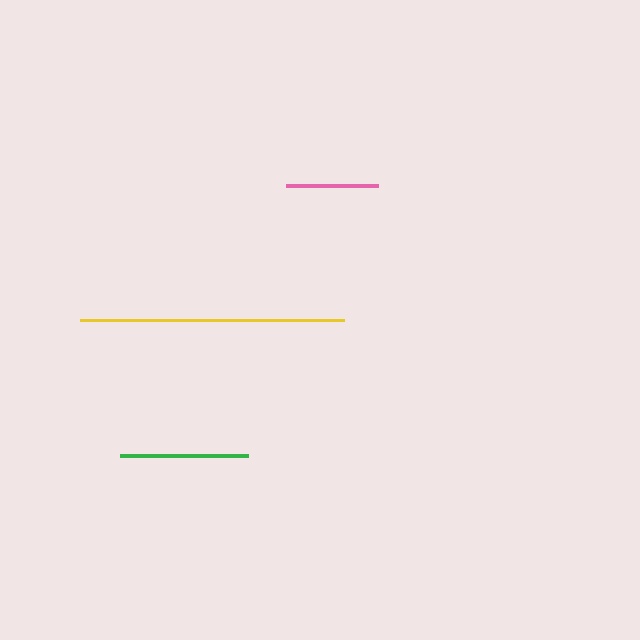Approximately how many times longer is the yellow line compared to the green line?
The yellow line is approximately 2.1 times the length of the green line.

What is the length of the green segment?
The green segment is approximately 128 pixels long.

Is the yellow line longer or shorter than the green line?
The yellow line is longer than the green line.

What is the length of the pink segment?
The pink segment is approximately 93 pixels long.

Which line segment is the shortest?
The pink line is the shortest at approximately 93 pixels.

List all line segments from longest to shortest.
From longest to shortest: yellow, green, pink.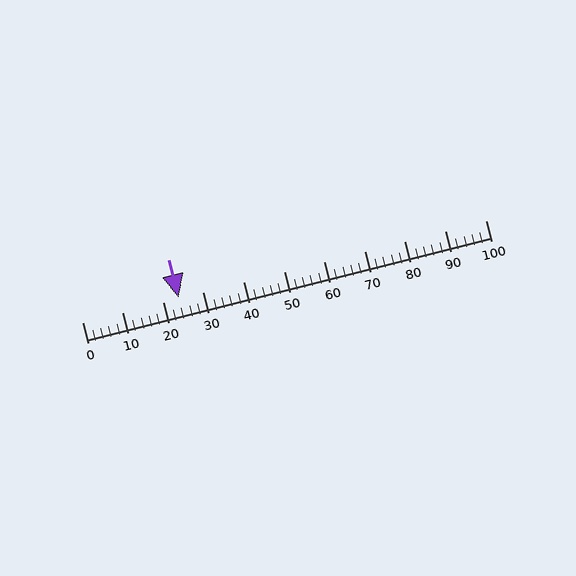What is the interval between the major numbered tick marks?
The major tick marks are spaced 10 units apart.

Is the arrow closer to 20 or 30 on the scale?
The arrow is closer to 20.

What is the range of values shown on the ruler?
The ruler shows values from 0 to 100.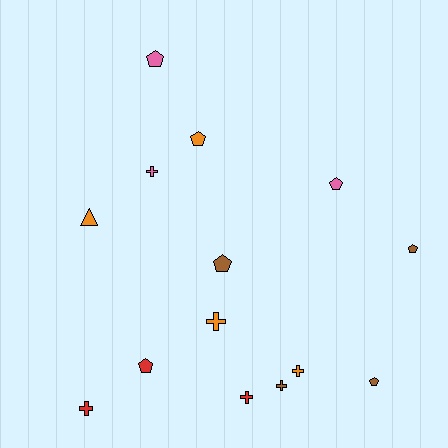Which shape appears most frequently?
Pentagon, with 7 objects.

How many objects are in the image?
There are 14 objects.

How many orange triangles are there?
There is 1 orange triangle.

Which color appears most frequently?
Brown, with 4 objects.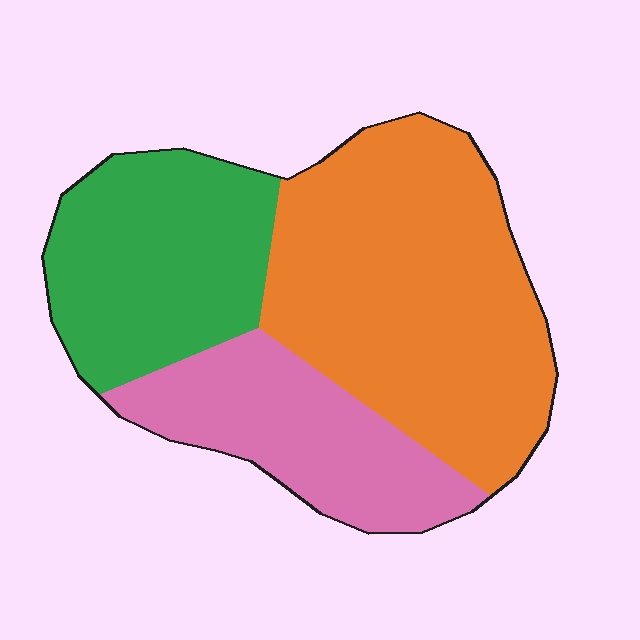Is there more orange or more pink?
Orange.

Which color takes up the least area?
Pink, at roughly 25%.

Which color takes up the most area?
Orange, at roughly 50%.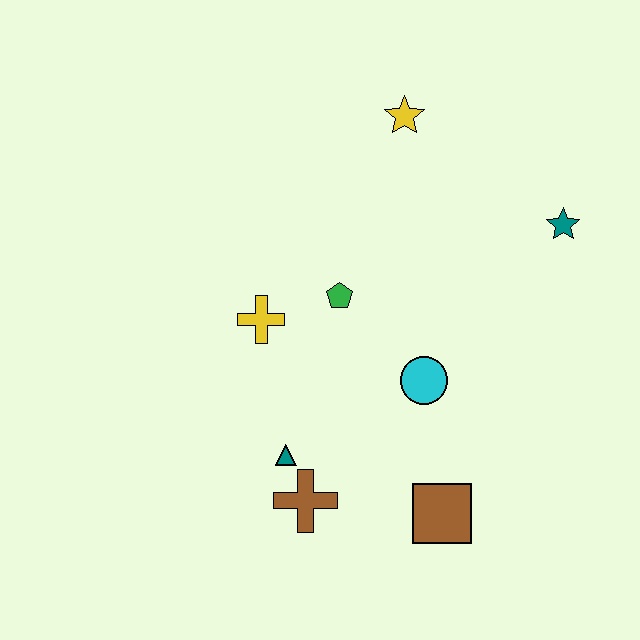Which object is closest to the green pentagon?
The yellow cross is closest to the green pentagon.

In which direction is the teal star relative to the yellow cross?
The teal star is to the right of the yellow cross.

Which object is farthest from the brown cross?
The yellow star is farthest from the brown cross.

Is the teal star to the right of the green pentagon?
Yes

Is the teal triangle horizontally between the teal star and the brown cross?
No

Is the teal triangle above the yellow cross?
No